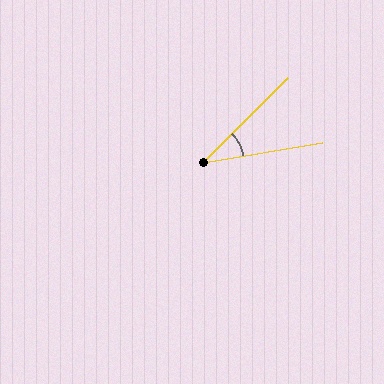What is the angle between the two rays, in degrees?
Approximately 35 degrees.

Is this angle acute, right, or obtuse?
It is acute.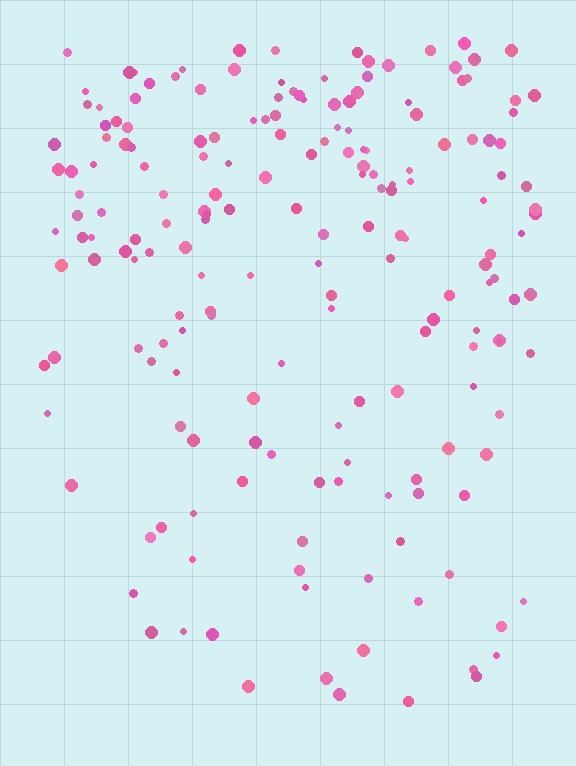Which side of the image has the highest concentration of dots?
The top.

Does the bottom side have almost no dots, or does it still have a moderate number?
Still a moderate number, just noticeably fewer than the top.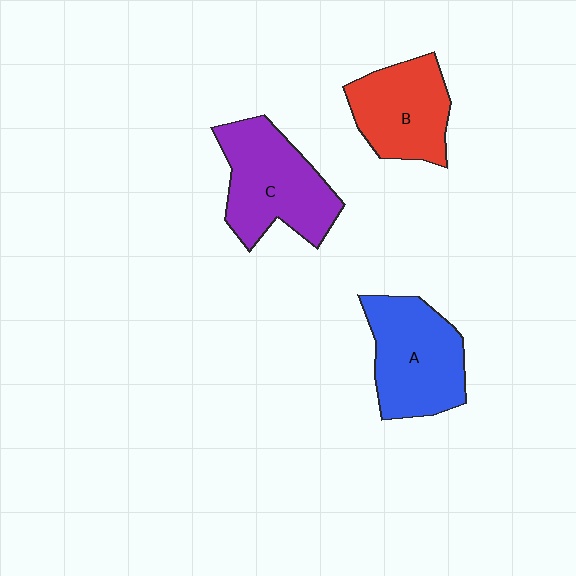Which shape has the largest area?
Shape C (purple).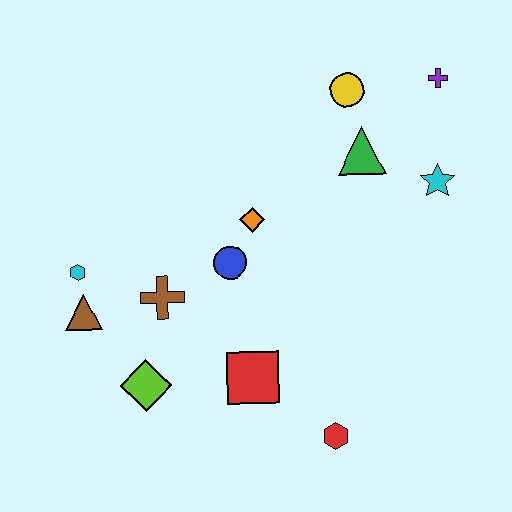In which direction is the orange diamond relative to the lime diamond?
The orange diamond is above the lime diamond.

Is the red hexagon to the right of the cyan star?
No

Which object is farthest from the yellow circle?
The lime diamond is farthest from the yellow circle.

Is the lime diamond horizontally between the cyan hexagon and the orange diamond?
Yes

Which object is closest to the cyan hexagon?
The brown triangle is closest to the cyan hexagon.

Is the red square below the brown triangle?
Yes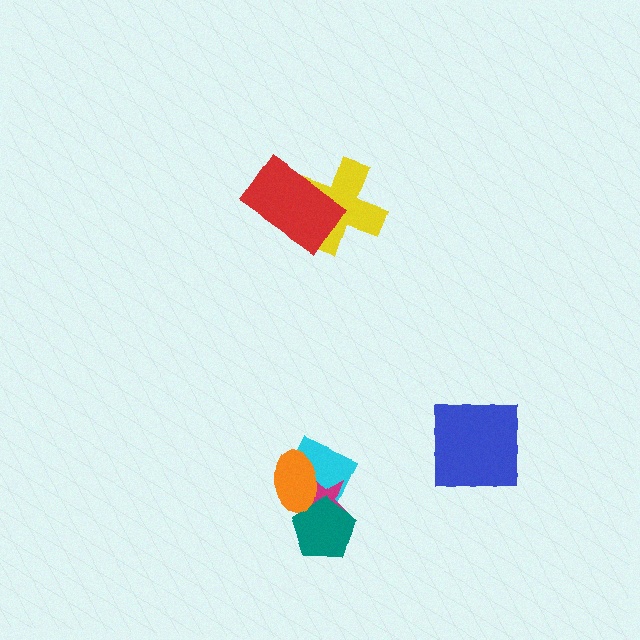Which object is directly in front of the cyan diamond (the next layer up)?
The magenta star is directly in front of the cyan diamond.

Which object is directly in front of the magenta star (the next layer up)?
The teal pentagon is directly in front of the magenta star.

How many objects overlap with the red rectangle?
1 object overlaps with the red rectangle.